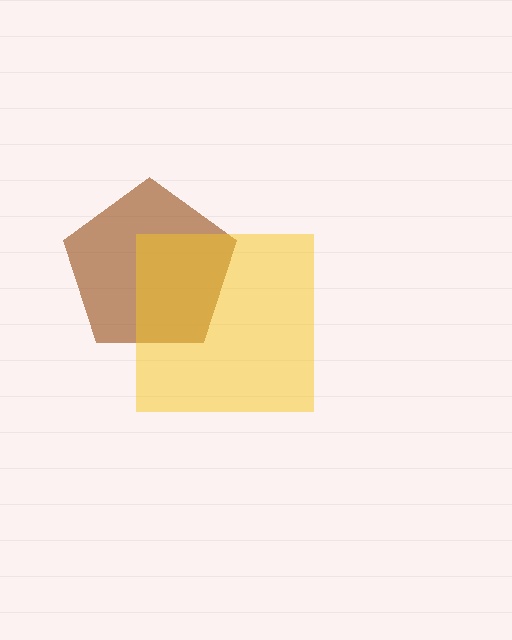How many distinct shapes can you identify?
There are 2 distinct shapes: a brown pentagon, a yellow square.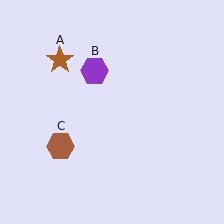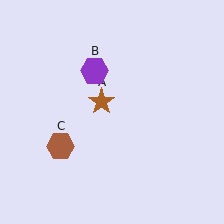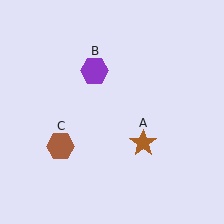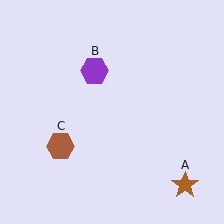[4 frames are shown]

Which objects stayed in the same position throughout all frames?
Purple hexagon (object B) and brown hexagon (object C) remained stationary.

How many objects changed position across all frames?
1 object changed position: brown star (object A).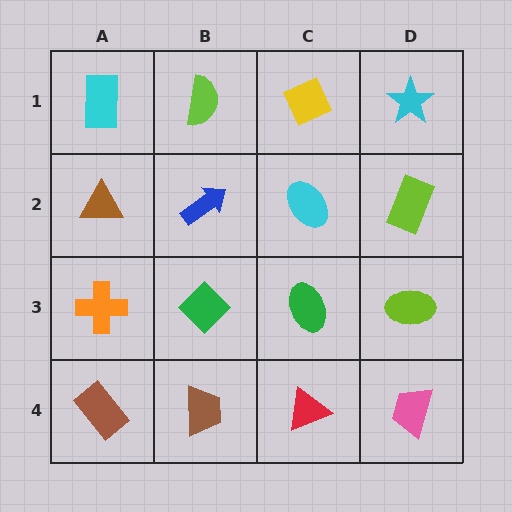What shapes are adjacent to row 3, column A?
A brown triangle (row 2, column A), a brown rectangle (row 4, column A), a green diamond (row 3, column B).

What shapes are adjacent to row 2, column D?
A cyan star (row 1, column D), a lime ellipse (row 3, column D), a cyan ellipse (row 2, column C).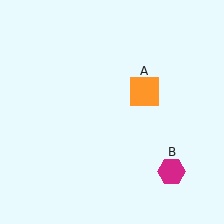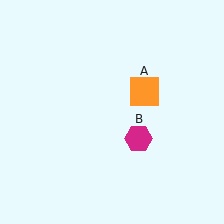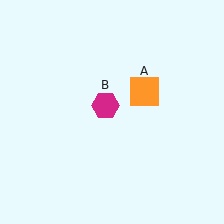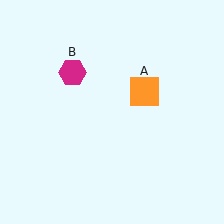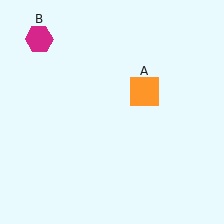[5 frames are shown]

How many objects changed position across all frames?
1 object changed position: magenta hexagon (object B).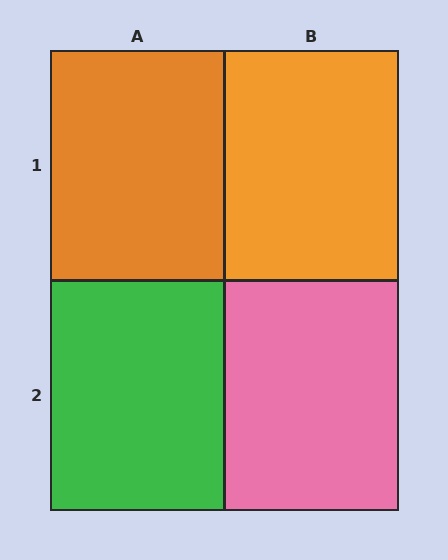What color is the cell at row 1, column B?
Orange.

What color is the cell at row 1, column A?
Orange.